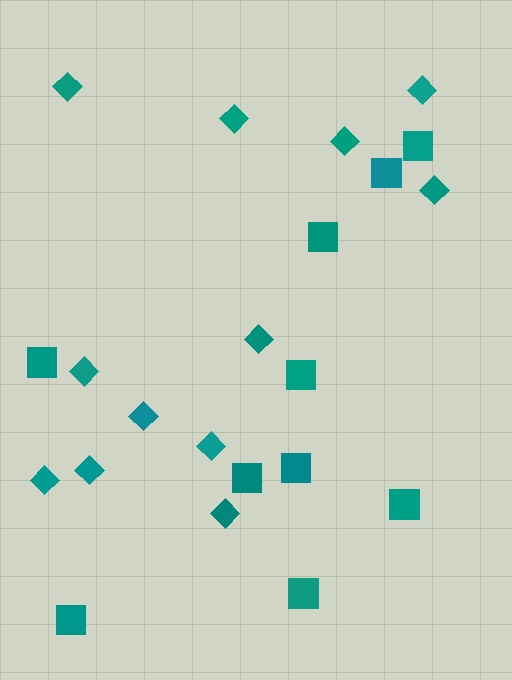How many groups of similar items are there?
There are 2 groups: one group of squares (10) and one group of diamonds (12).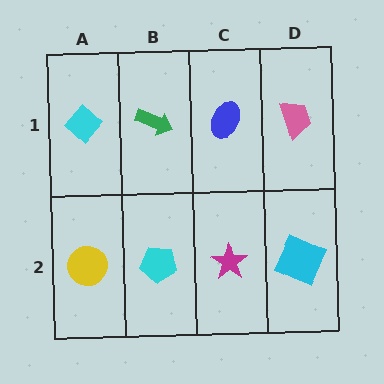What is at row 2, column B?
A cyan pentagon.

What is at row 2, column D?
A cyan square.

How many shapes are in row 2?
4 shapes.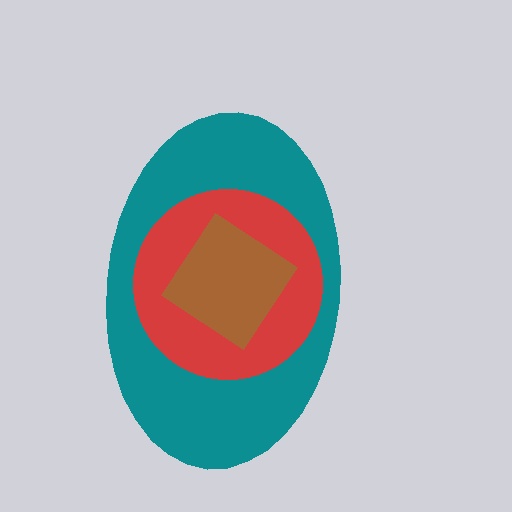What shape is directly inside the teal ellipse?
The red circle.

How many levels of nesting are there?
3.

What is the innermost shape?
The brown diamond.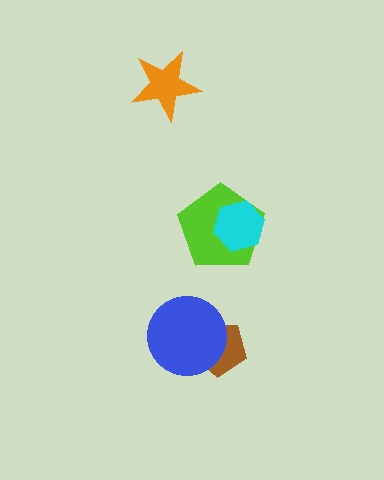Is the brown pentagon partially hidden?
Yes, it is partially covered by another shape.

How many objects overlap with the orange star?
0 objects overlap with the orange star.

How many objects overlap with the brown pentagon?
1 object overlaps with the brown pentagon.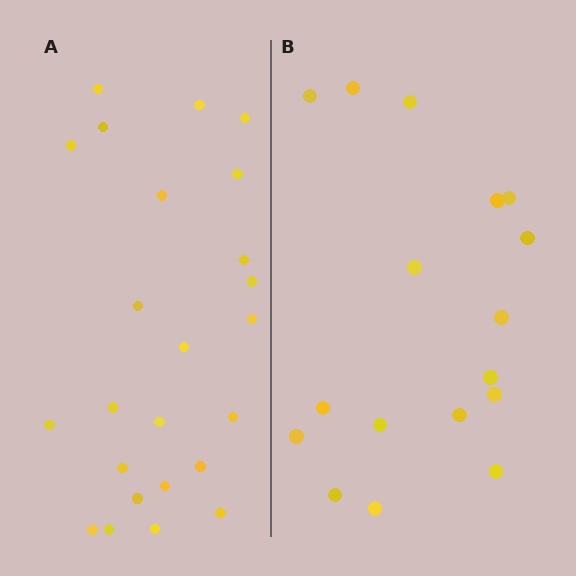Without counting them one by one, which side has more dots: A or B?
Region A (the left region) has more dots.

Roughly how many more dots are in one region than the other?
Region A has roughly 8 or so more dots than region B.